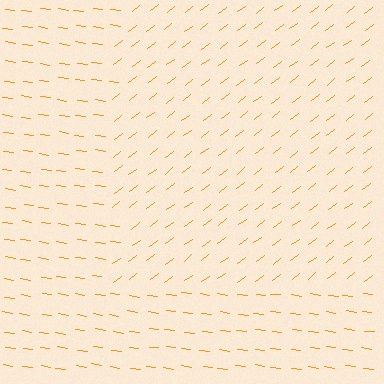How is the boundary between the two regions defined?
The boundary is defined purely by a change in line orientation (approximately 45 degrees difference). All lines are the same color and thickness.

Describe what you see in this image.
The image is filled with small orange line segments. A rectangle region in the image has lines oriented differently from the surrounding lines, creating a visible texture boundary.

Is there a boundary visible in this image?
Yes, there is a texture boundary formed by a change in line orientation.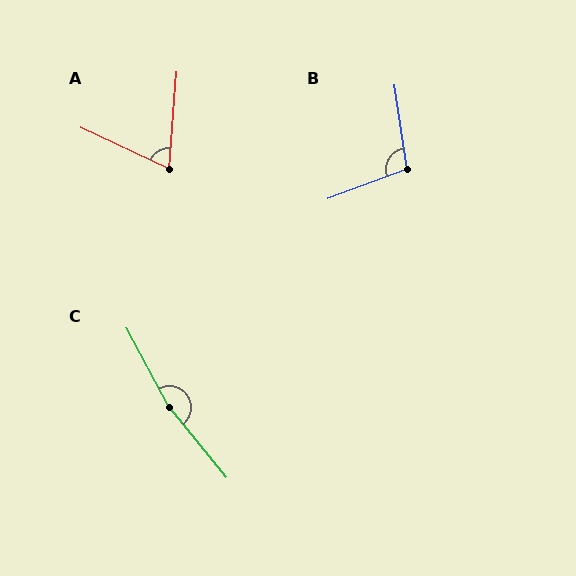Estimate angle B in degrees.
Approximately 102 degrees.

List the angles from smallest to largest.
A (69°), B (102°), C (169°).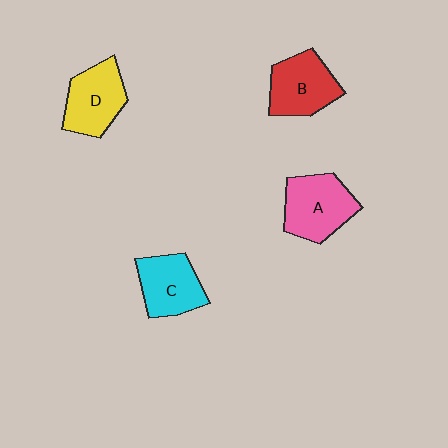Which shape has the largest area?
Shape A (pink).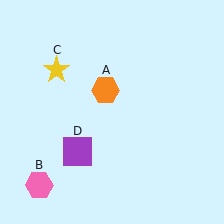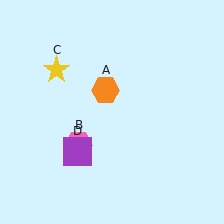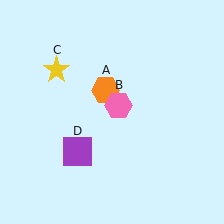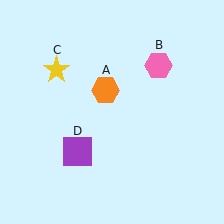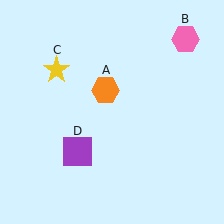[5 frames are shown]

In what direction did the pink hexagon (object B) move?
The pink hexagon (object B) moved up and to the right.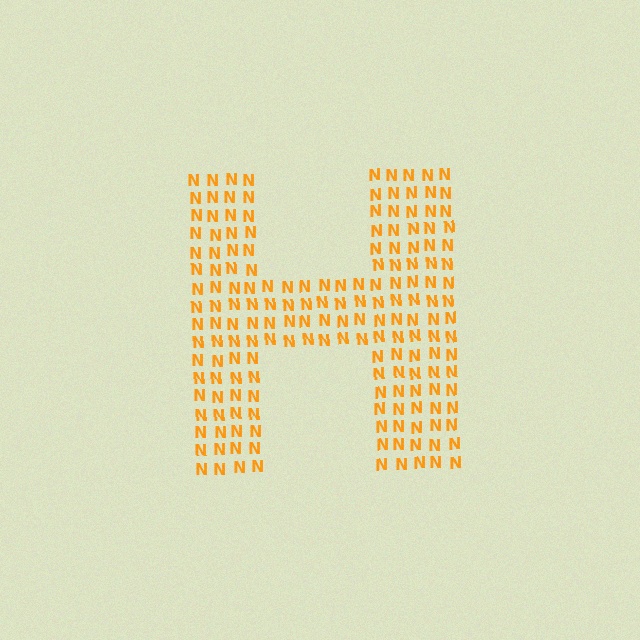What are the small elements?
The small elements are letter N's.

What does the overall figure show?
The overall figure shows the letter H.